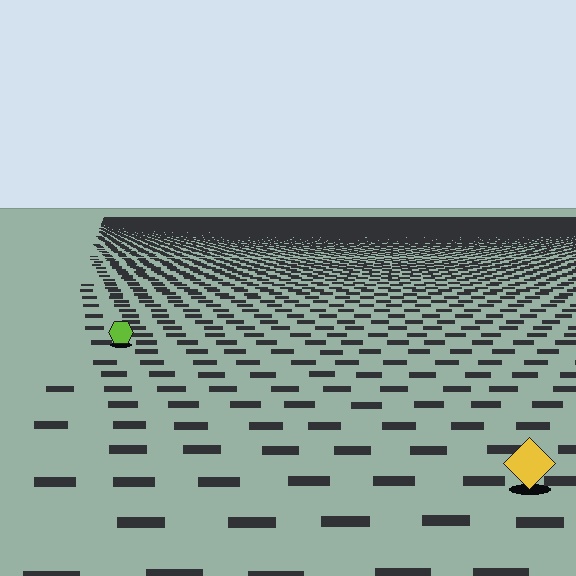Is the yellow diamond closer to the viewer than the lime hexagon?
Yes. The yellow diamond is closer — you can tell from the texture gradient: the ground texture is coarser near it.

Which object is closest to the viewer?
The yellow diamond is closest. The texture marks near it are larger and more spread out.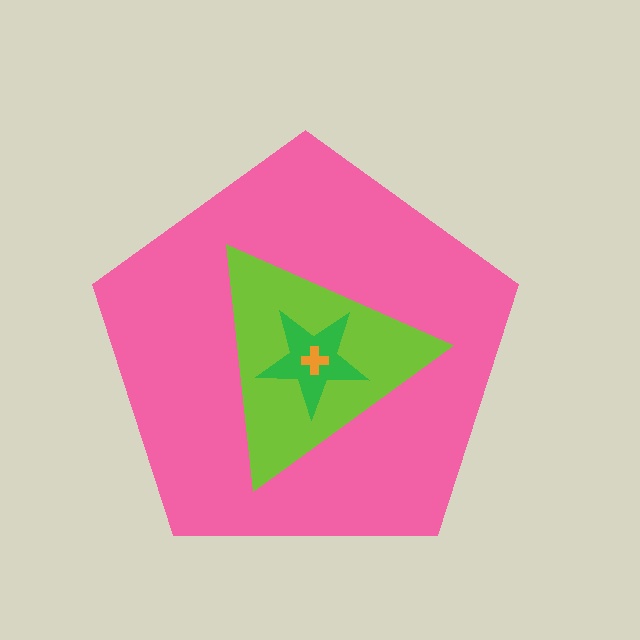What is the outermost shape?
The pink pentagon.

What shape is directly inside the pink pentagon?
The lime triangle.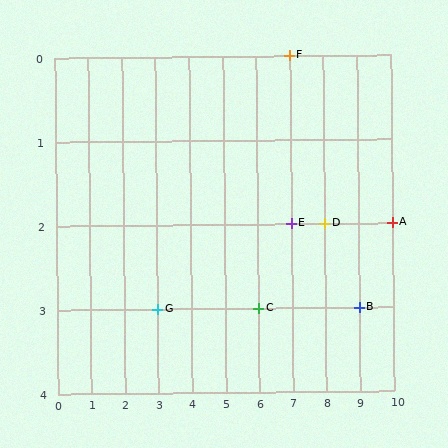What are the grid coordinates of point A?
Point A is at grid coordinates (10, 2).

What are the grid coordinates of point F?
Point F is at grid coordinates (7, 0).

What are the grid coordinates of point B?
Point B is at grid coordinates (9, 3).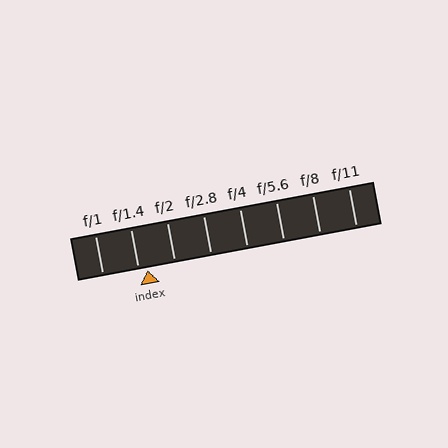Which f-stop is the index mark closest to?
The index mark is closest to f/1.4.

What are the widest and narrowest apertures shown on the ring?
The widest aperture shown is f/1 and the narrowest is f/11.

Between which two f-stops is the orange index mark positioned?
The index mark is between f/1.4 and f/2.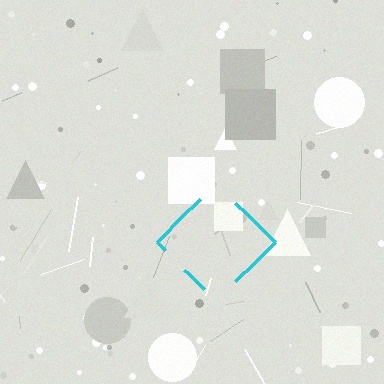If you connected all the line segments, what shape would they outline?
They would outline a diamond.